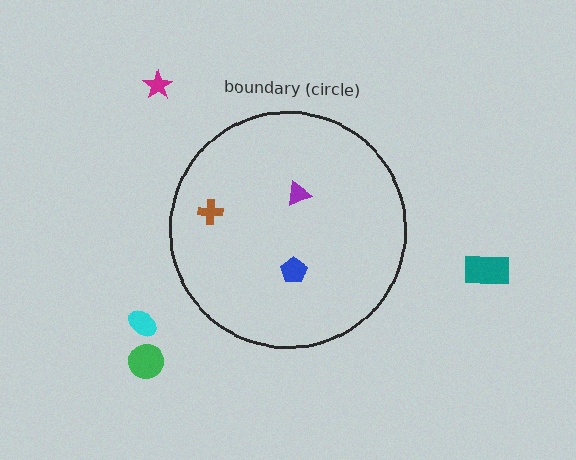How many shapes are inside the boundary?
3 inside, 4 outside.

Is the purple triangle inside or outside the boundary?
Inside.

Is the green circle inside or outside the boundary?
Outside.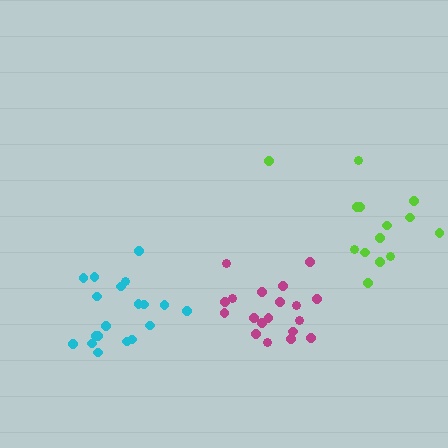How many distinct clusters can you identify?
There are 3 distinct clusters.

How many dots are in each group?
Group 1: 19 dots, Group 2: 14 dots, Group 3: 19 dots (52 total).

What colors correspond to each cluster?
The clusters are colored: magenta, lime, cyan.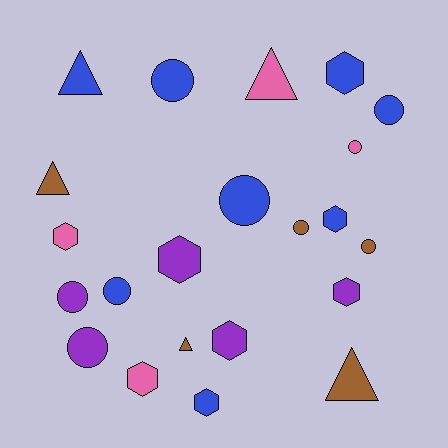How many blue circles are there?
There are 4 blue circles.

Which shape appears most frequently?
Circle, with 9 objects.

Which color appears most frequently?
Blue, with 8 objects.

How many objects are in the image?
There are 22 objects.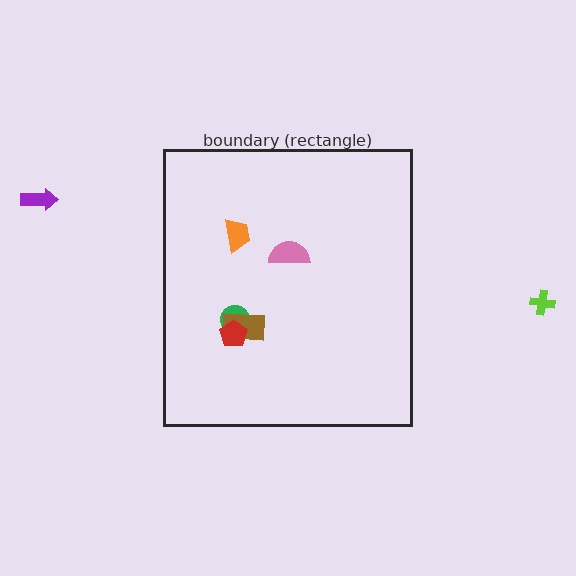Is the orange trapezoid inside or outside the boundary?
Inside.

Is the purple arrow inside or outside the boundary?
Outside.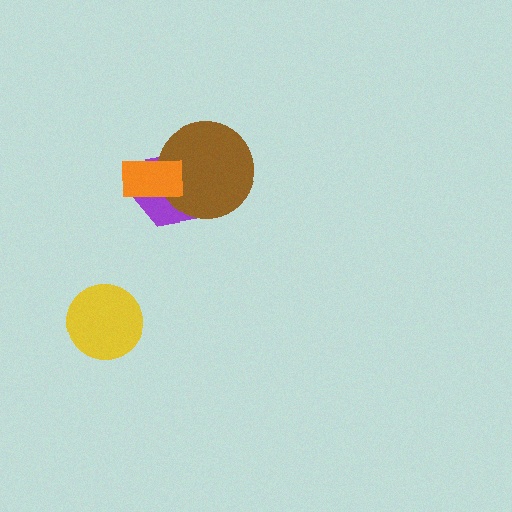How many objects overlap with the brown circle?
2 objects overlap with the brown circle.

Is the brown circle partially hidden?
Yes, it is partially covered by another shape.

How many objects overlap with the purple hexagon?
2 objects overlap with the purple hexagon.